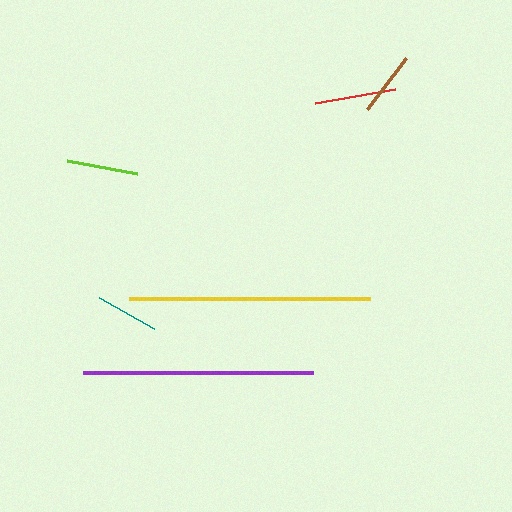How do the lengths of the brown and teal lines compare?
The brown and teal lines are approximately the same length.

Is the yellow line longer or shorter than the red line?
The yellow line is longer than the red line.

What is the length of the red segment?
The red segment is approximately 81 pixels long.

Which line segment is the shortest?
The teal line is the shortest at approximately 63 pixels.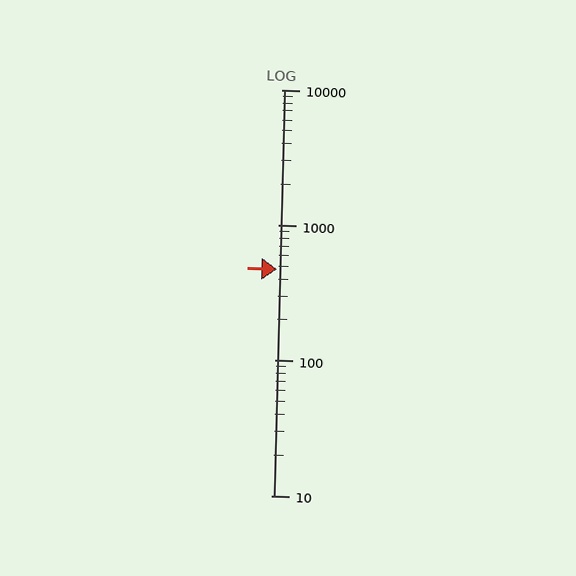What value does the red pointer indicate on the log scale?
The pointer indicates approximately 470.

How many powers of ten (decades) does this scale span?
The scale spans 3 decades, from 10 to 10000.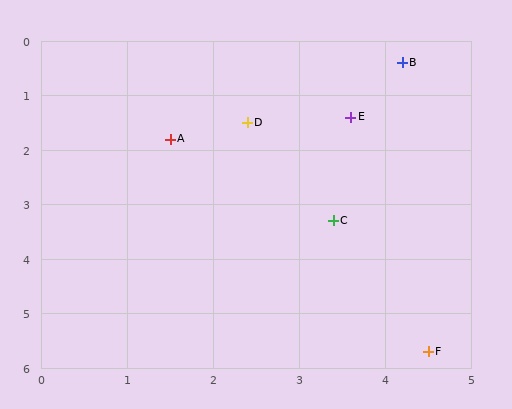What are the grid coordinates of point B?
Point B is at approximately (4.2, 0.4).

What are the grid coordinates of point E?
Point E is at approximately (3.6, 1.4).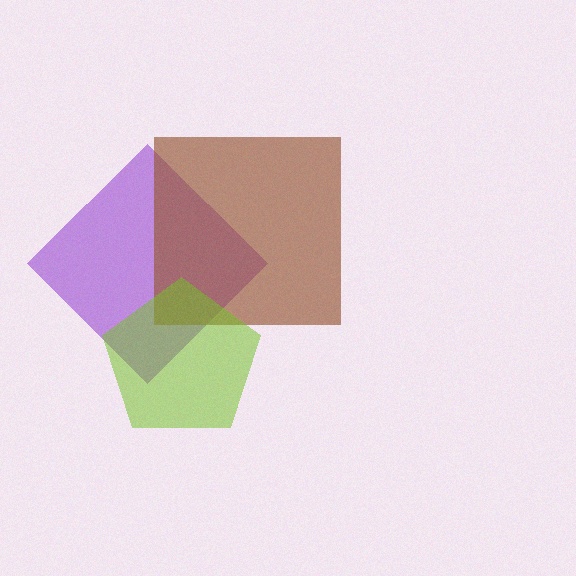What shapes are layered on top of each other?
The layered shapes are: a purple diamond, a brown square, a lime pentagon.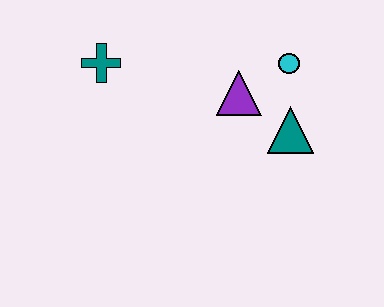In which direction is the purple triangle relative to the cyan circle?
The purple triangle is to the left of the cyan circle.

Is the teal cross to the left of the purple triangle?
Yes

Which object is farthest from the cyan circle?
The teal cross is farthest from the cyan circle.